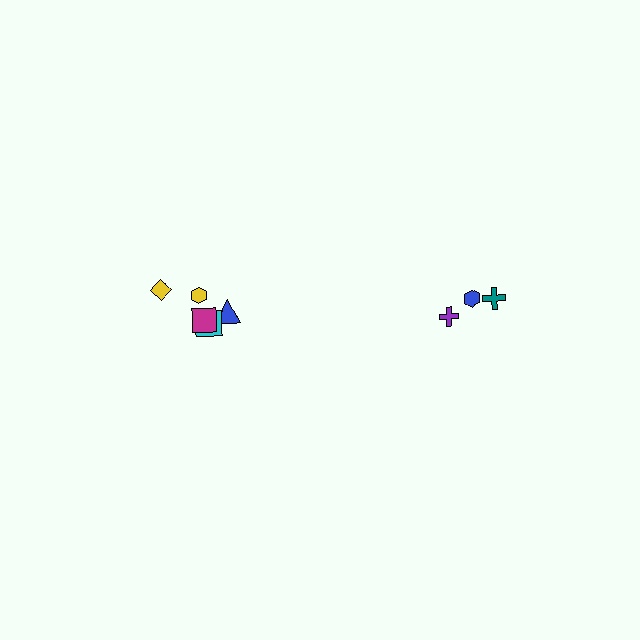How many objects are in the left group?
There are 5 objects.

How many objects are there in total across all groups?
There are 8 objects.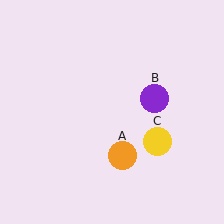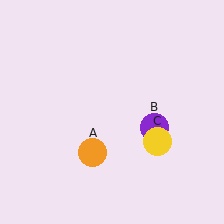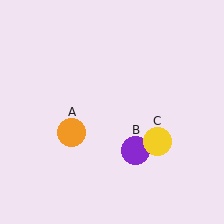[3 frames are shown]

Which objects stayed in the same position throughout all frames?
Yellow circle (object C) remained stationary.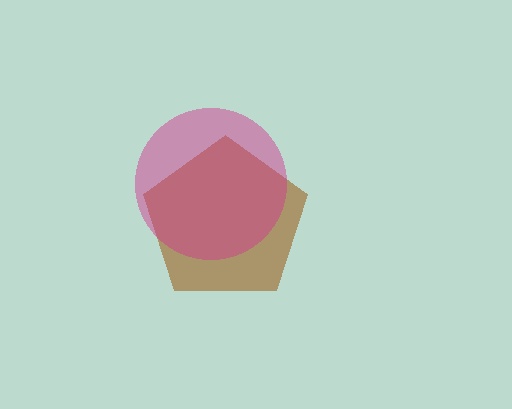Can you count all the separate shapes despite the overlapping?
Yes, there are 2 separate shapes.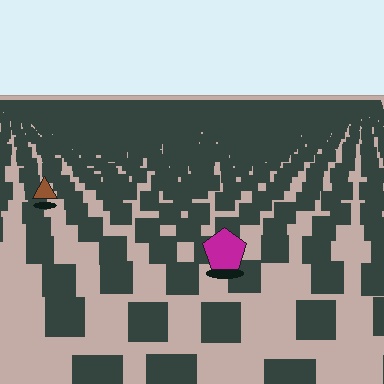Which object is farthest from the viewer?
The brown triangle is farthest from the viewer. It appears smaller and the ground texture around it is denser.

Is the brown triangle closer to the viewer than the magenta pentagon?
No. The magenta pentagon is closer — you can tell from the texture gradient: the ground texture is coarser near it.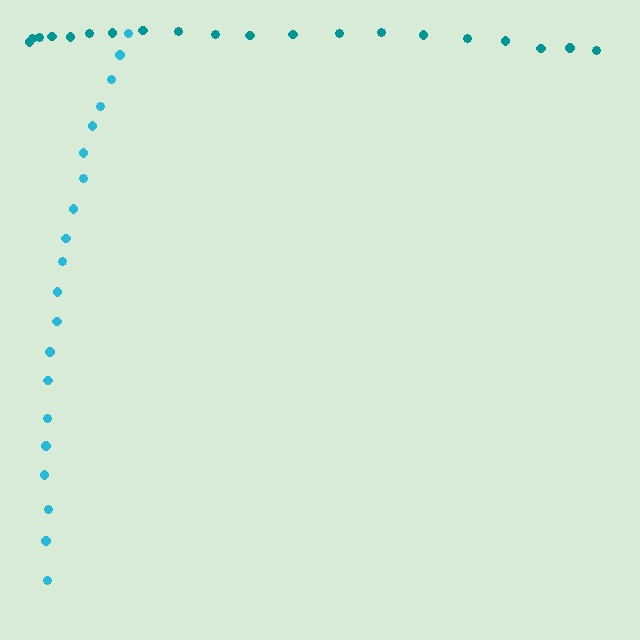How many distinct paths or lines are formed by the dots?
There are 2 distinct paths.